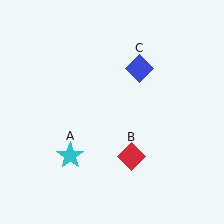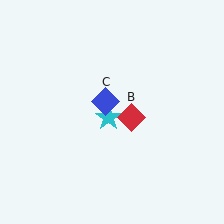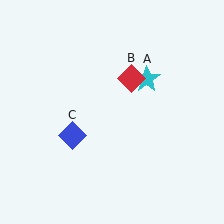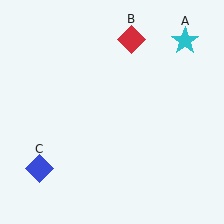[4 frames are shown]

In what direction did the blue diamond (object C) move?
The blue diamond (object C) moved down and to the left.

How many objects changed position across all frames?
3 objects changed position: cyan star (object A), red diamond (object B), blue diamond (object C).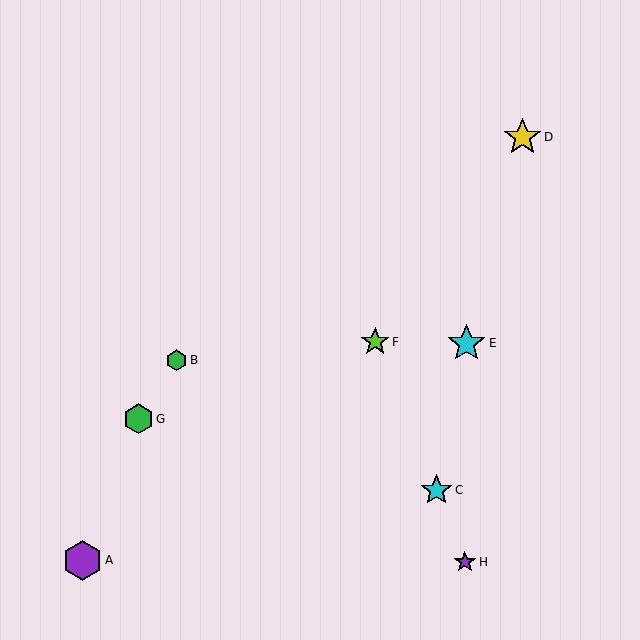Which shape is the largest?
The purple hexagon (labeled A) is the largest.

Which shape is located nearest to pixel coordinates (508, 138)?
The yellow star (labeled D) at (522, 137) is nearest to that location.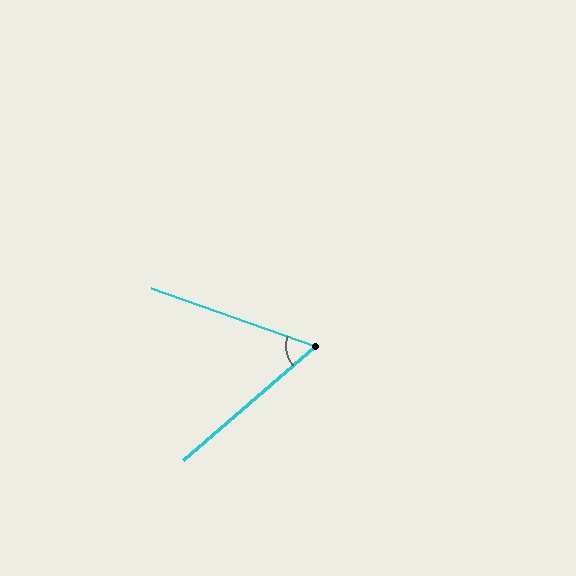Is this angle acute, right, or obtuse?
It is acute.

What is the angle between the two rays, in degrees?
Approximately 60 degrees.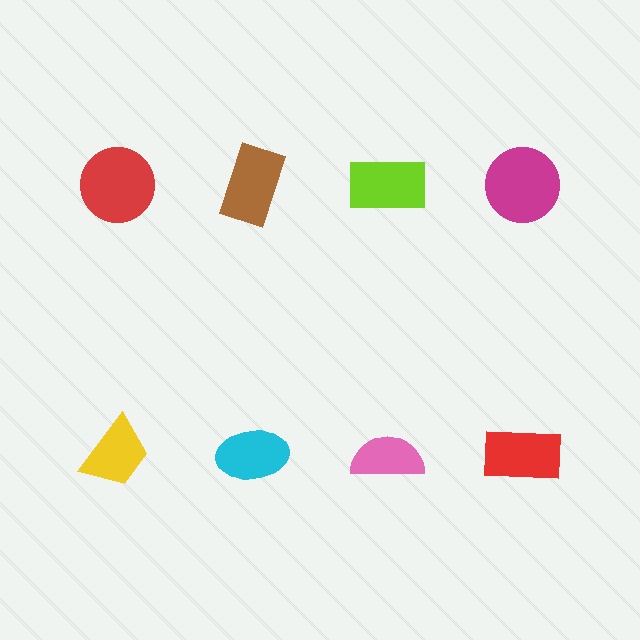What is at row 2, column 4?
A red rectangle.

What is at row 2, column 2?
A cyan ellipse.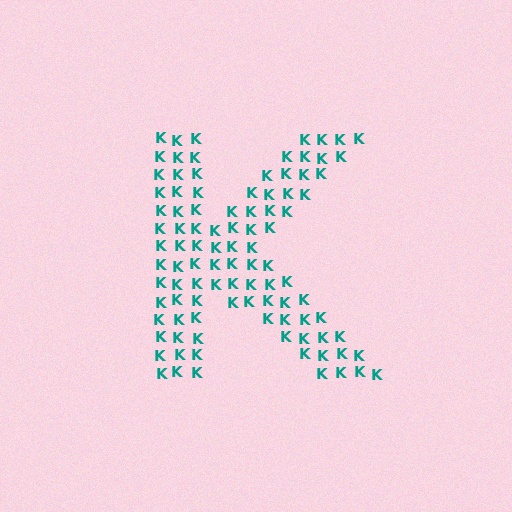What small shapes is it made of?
It is made of small letter K's.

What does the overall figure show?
The overall figure shows the letter K.